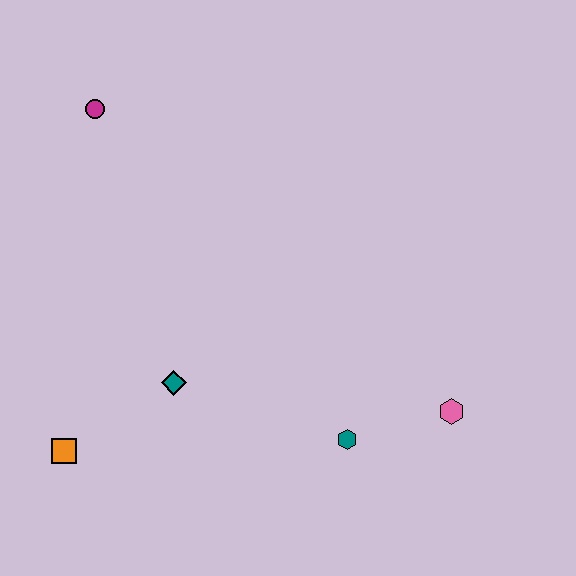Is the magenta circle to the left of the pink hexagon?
Yes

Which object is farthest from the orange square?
The pink hexagon is farthest from the orange square.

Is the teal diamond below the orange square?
No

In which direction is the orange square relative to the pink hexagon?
The orange square is to the left of the pink hexagon.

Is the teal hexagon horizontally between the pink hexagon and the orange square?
Yes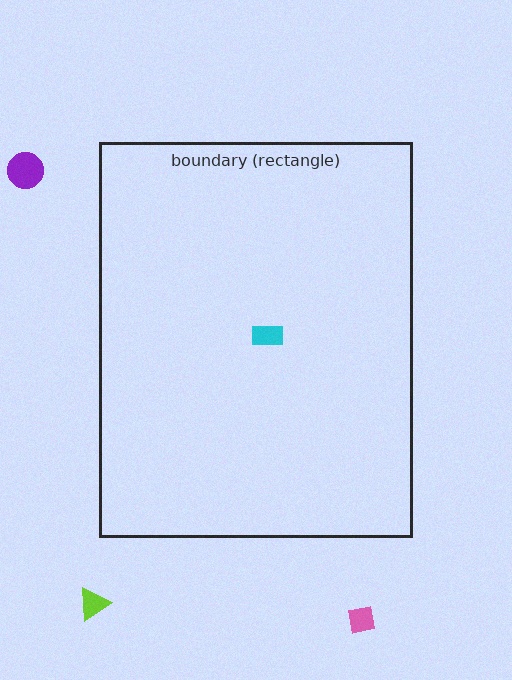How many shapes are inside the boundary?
1 inside, 3 outside.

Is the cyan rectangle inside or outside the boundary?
Inside.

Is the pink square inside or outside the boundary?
Outside.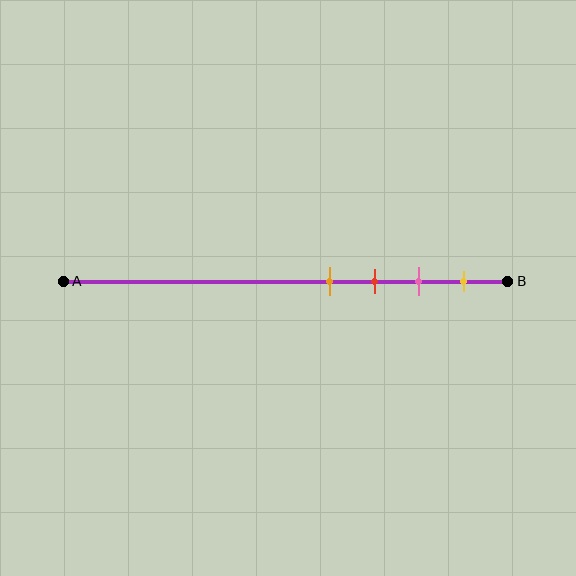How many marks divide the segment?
There are 4 marks dividing the segment.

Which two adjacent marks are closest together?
The orange and red marks are the closest adjacent pair.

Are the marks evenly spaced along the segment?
Yes, the marks are approximately evenly spaced.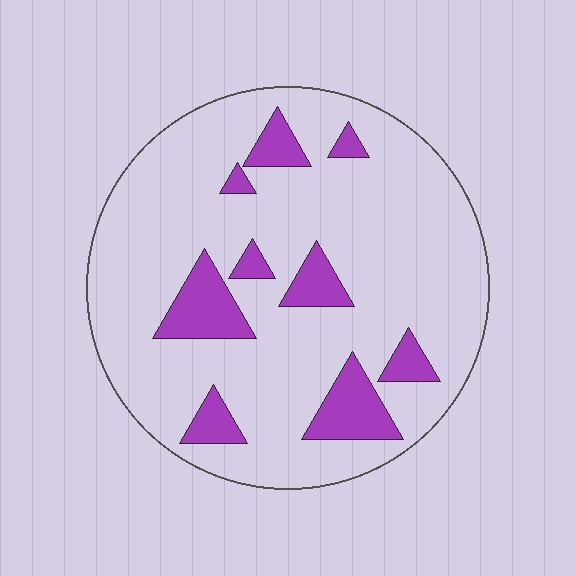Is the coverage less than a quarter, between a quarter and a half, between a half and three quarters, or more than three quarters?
Less than a quarter.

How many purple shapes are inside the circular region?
9.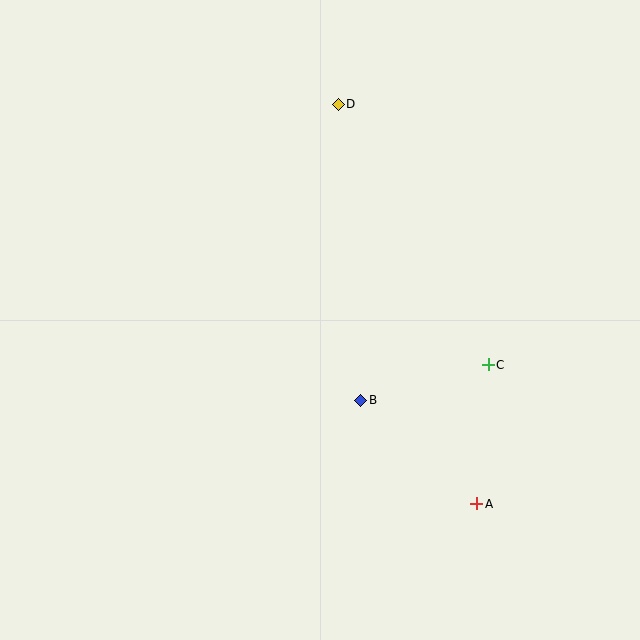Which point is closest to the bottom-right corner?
Point A is closest to the bottom-right corner.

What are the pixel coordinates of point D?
Point D is at (338, 104).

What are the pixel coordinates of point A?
Point A is at (477, 504).